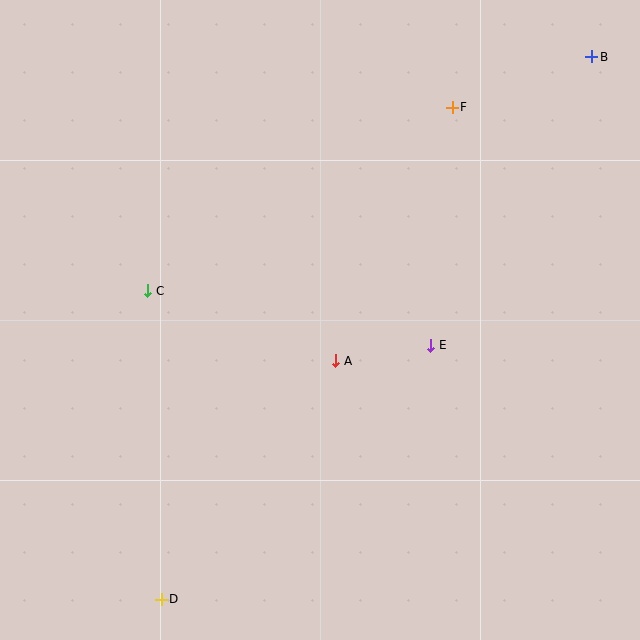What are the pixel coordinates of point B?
Point B is at (592, 57).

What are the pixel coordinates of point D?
Point D is at (161, 599).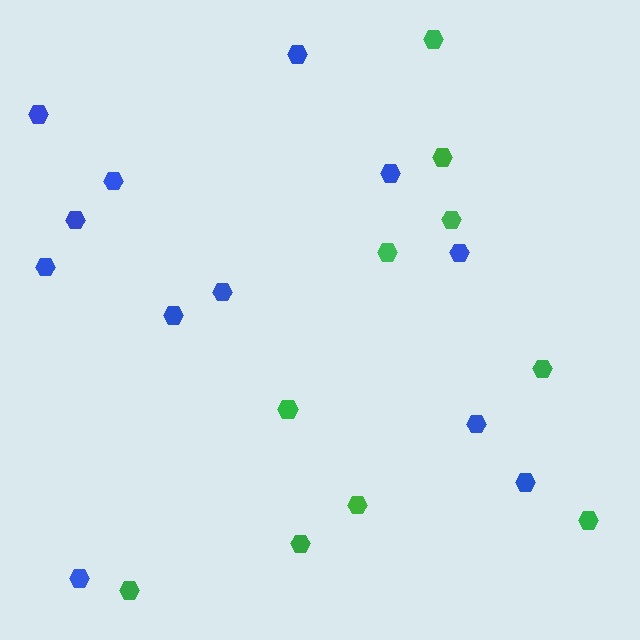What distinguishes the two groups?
There are 2 groups: one group of blue hexagons (12) and one group of green hexagons (10).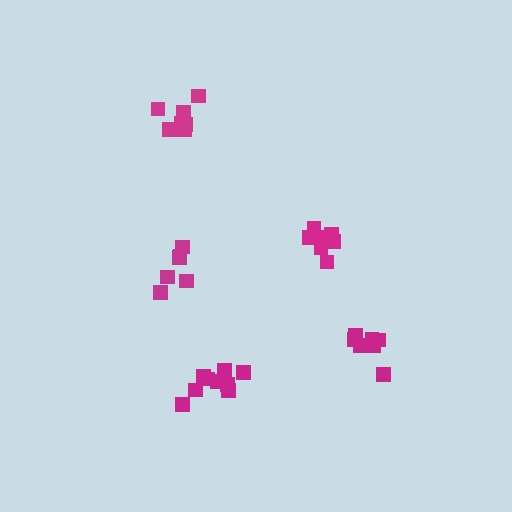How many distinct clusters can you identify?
There are 5 distinct clusters.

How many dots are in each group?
Group 1: 9 dots, Group 2: 7 dots, Group 3: 6 dots, Group 4: 7 dots, Group 5: 7 dots (36 total).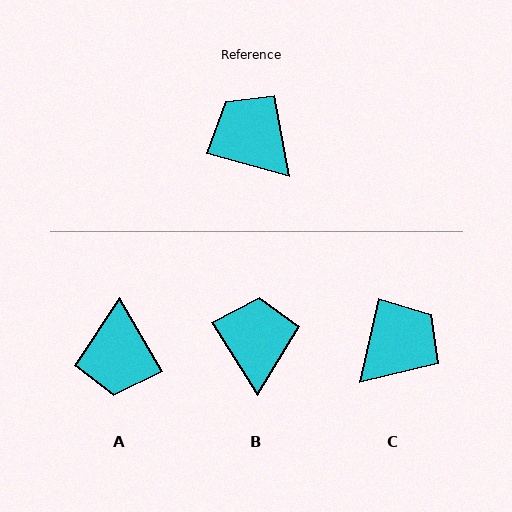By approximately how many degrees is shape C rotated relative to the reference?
Approximately 88 degrees clockwise.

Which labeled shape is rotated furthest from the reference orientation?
A, about 136 degrees away.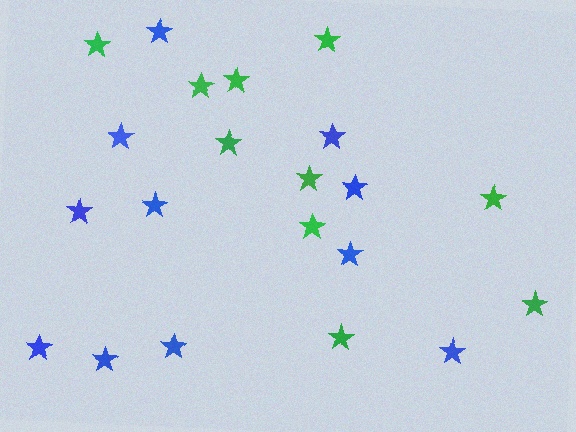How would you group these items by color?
There are 2 groups: one group of green stars (10) and one group of blue stars (11).